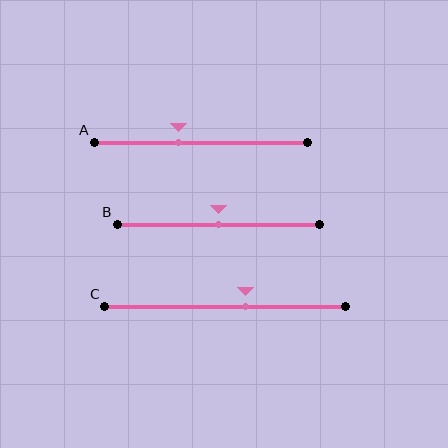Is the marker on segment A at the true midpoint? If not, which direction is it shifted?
No, the marker on segment A is shifted to the left by about 10% of the segment length.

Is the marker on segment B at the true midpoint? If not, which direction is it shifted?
Yes, the marker on segment B is at the true midpoint.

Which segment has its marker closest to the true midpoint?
Segment B has its marker closest to the true midpoint.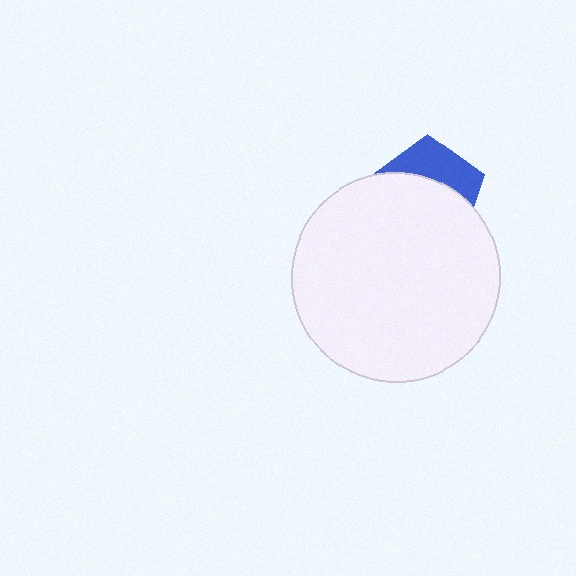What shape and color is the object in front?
The object in front is a white circle.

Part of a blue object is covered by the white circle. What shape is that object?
It is a pentagon.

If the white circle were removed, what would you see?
You would see the complete blue pentagon.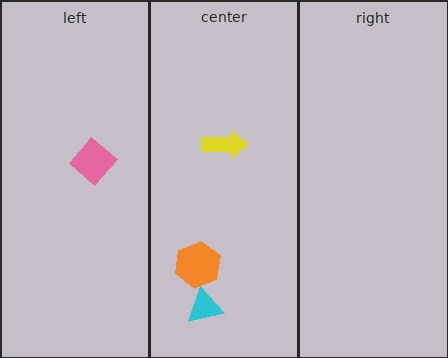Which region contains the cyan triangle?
The center region.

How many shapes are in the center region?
3.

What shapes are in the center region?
The yellow arrow, the cyan triangle, the orange hexagon.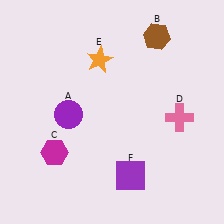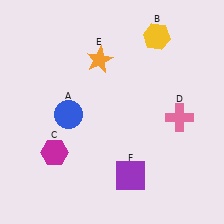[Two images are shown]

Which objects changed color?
A changed from purple to blue. B changed from brown to yellow.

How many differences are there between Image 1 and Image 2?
There are 2 differences between the two images.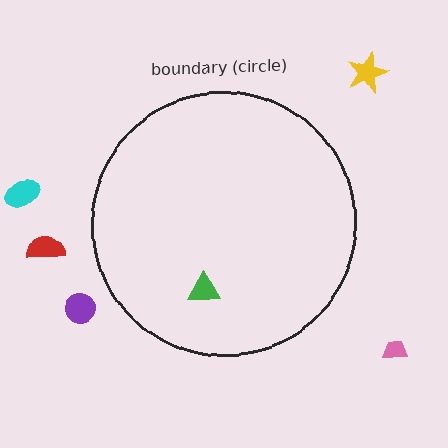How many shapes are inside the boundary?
1 inside, 5 outside.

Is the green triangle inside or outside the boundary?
Inside.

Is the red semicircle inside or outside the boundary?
Outside.